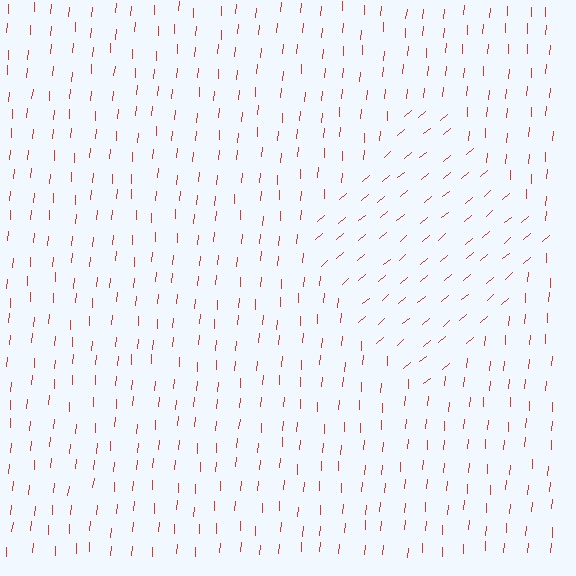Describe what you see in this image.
The image is filled with small red line segments. A diamond region in the image has lines oriented differently from the surrounding lines, creating a visible texture boundary.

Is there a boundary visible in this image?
Yes, there is a texture boundary formed by a change in line orientation.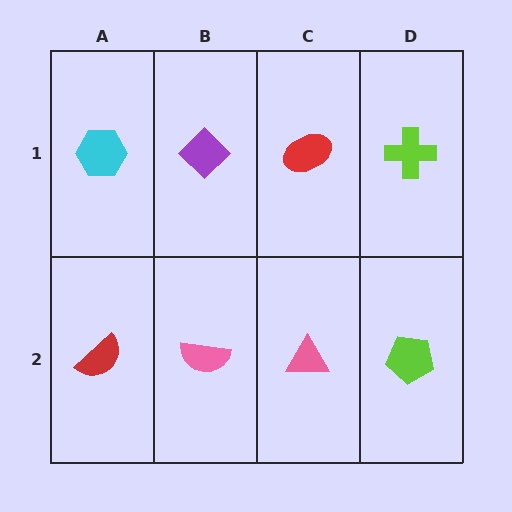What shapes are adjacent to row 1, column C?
A pink triangle (row 2, column C), a purple diamond (row 1, column B), a lime cross (row 1, column D).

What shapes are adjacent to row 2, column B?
A purple diamond (row 1, column B), a red semicircle (row 2, column A), a pink triangle (row 2, column C).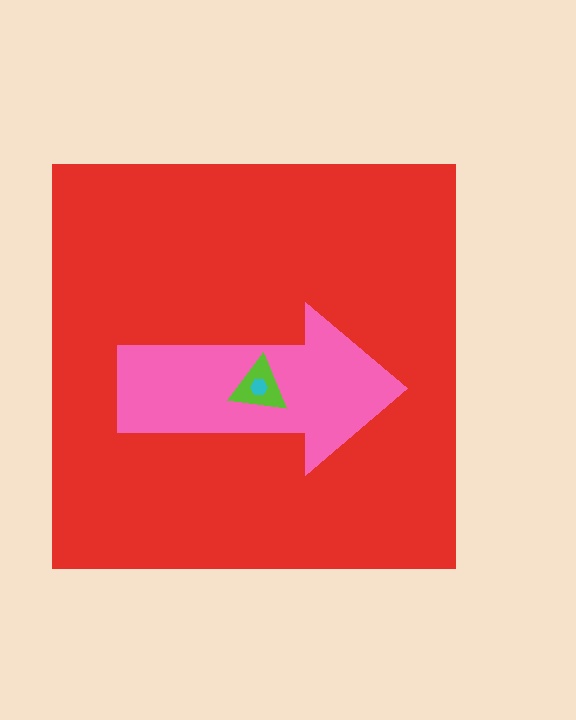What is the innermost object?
The cyan hexagon.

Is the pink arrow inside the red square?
Yes.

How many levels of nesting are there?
4.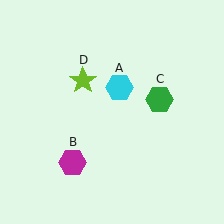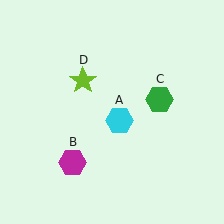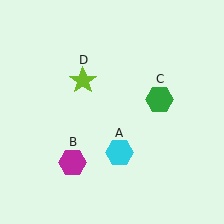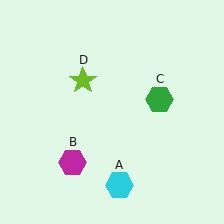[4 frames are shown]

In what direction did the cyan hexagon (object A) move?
The cyan hexagon (object A) moved down.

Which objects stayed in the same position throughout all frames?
Magenta hexagon (object B) and green hexagon (object C) and lime star (object D) remained stationary.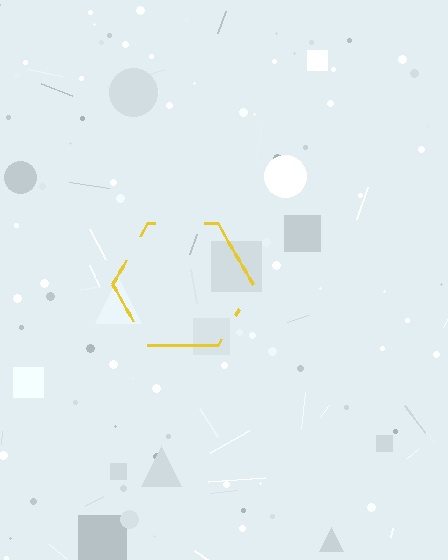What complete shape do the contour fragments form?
The contour fragments form a hexagon.